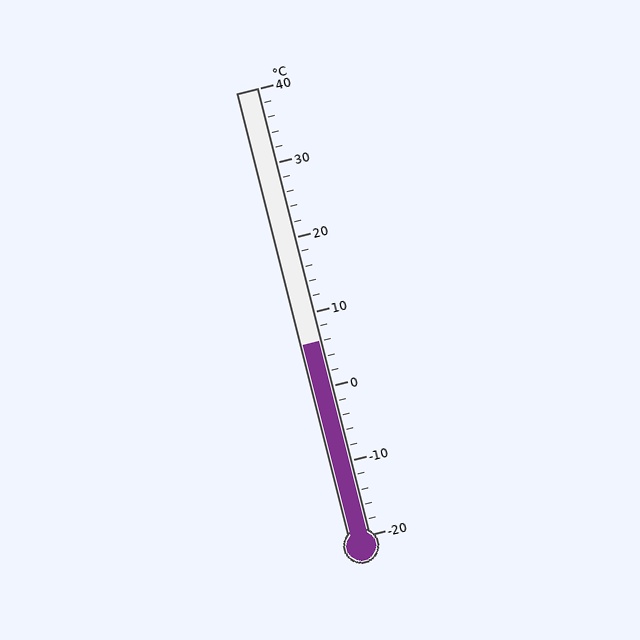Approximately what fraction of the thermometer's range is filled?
The thermometer is filled to approximately 45% of its range.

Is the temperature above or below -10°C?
The temperature is above -10°C.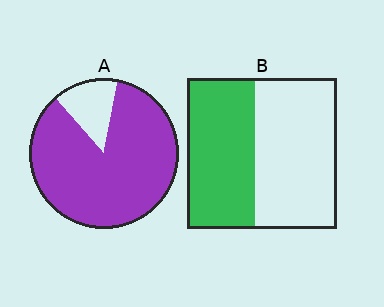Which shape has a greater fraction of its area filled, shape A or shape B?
Shape A.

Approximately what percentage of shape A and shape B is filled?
A is approximately 85% and B is approximately 45%.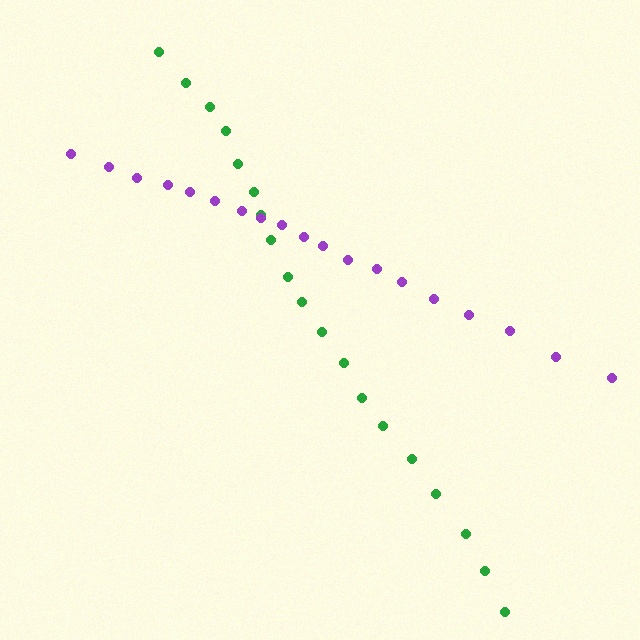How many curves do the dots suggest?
There are 2 distinct paths.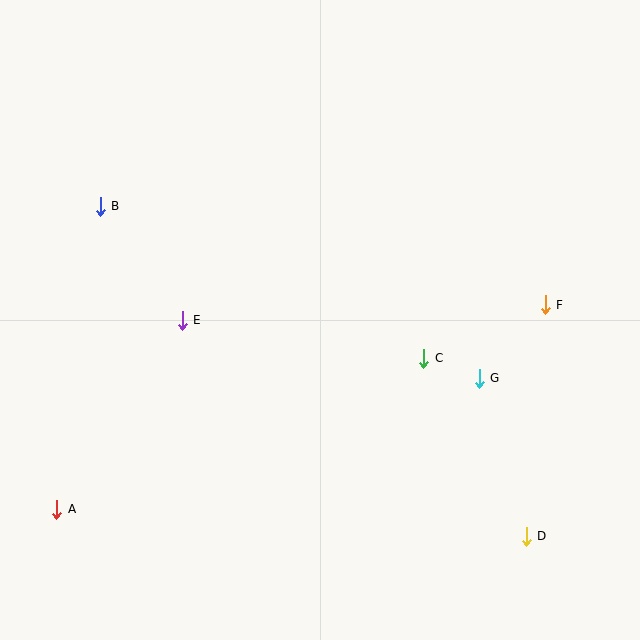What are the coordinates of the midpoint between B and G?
The midpoint between B and G is at (290, 292).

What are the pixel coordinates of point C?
Point C is at (424, 358).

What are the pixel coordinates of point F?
Point F is at (545, 305).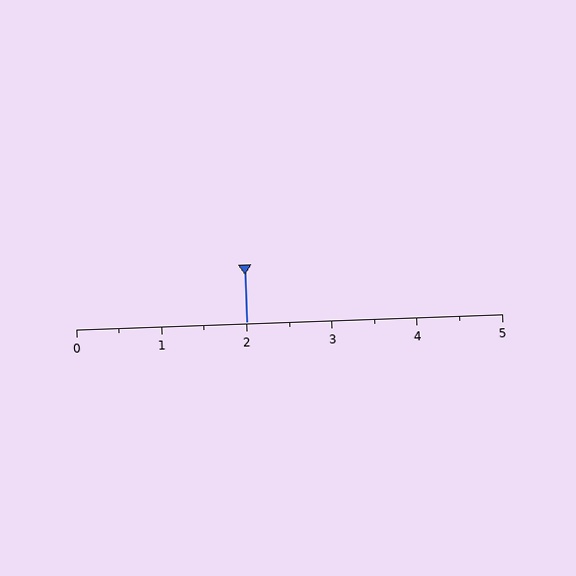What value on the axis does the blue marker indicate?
The marker indicates approximately 2.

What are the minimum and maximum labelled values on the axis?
The axis runs from 0 to 5.